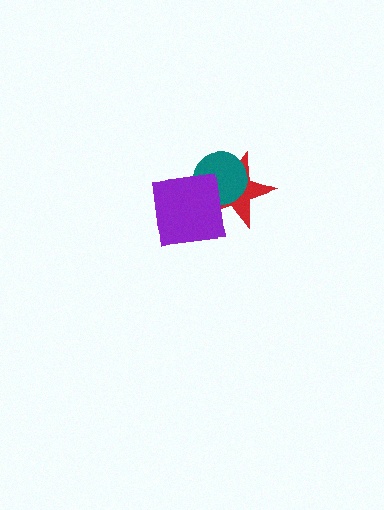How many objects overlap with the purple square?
2 objects overlap with the purple square.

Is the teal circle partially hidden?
Yes, it is partially covered by another shape.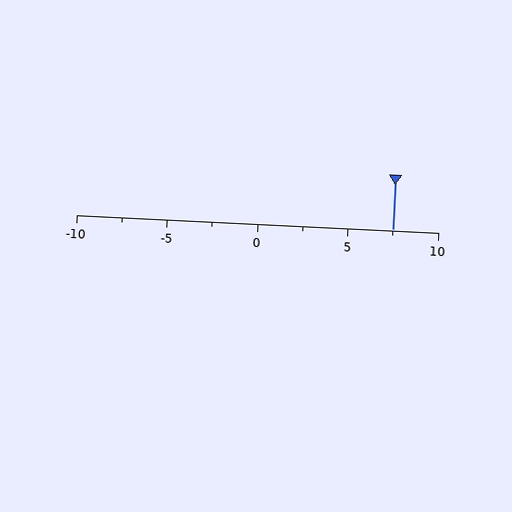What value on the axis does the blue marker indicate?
The marker indicates approximately 7.5.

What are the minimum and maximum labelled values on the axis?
The axis runs from -10 to 10.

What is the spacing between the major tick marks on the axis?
The major ticks are spaced 5 apart.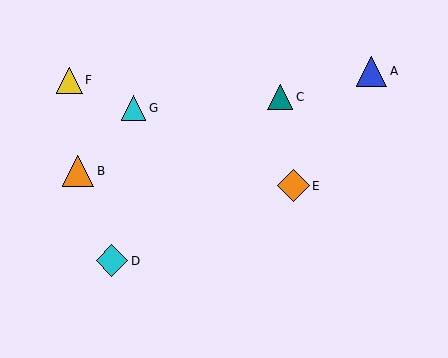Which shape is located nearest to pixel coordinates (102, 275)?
The cyan diamond (labeled D) at (112, 261) is nearest to that location.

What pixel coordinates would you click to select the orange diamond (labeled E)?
Click at (293, 186) to select the orange diamond E.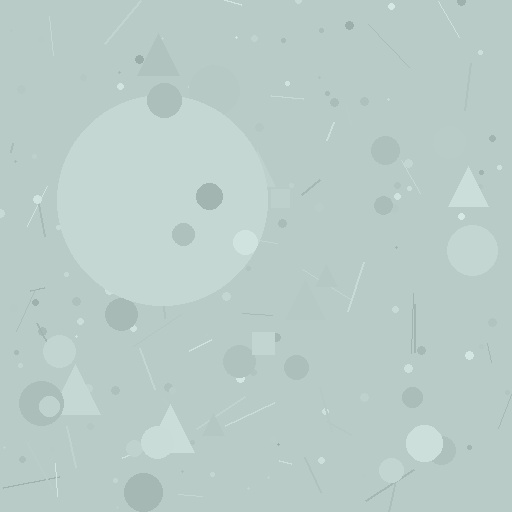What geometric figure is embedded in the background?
A circle is embedded in the background.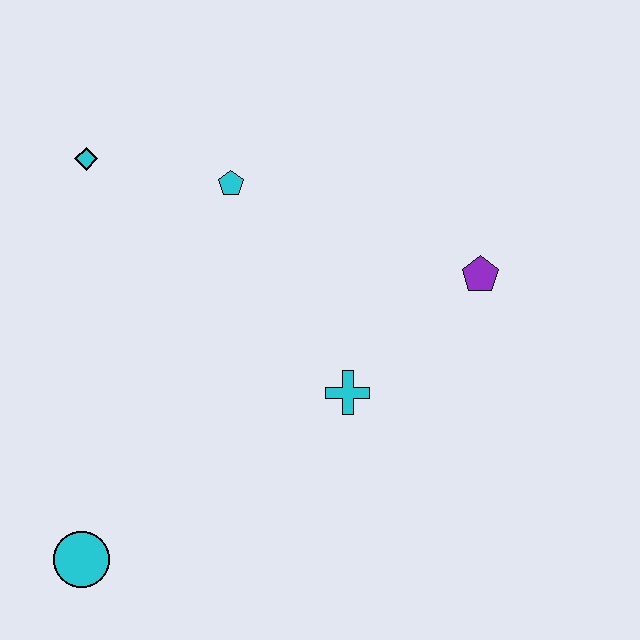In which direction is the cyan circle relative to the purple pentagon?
The cyan circle is to the left of the purple pentagon.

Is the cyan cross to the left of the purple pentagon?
Yes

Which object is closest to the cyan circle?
The cyan cross is closest to the cyan circle.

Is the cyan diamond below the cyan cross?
No